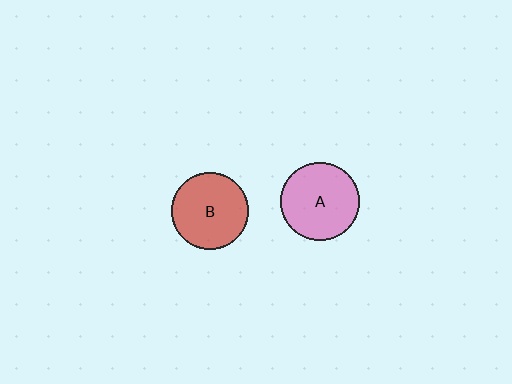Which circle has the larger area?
Circle A (pink).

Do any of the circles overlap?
No, none of the circles overlap.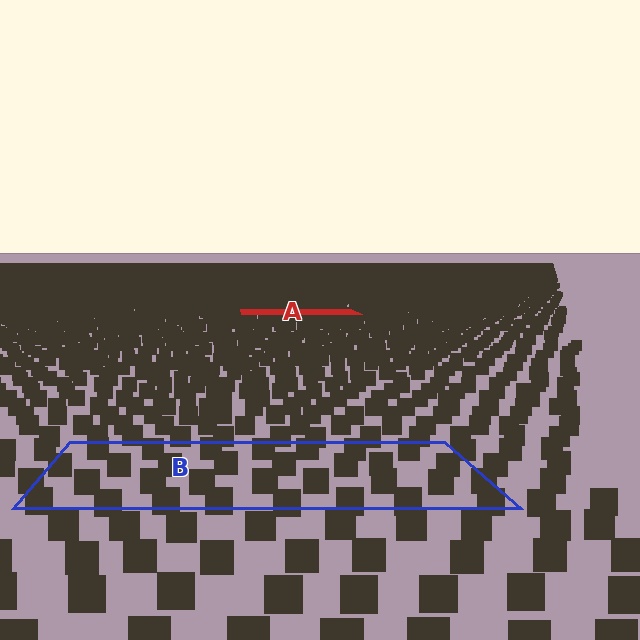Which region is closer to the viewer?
Region B is closer. The texture elements there are larger and more spread out.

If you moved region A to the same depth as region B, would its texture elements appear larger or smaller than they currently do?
They would appear larger. At a closer depth, the same texture elements are projected at a bigger on-screen size.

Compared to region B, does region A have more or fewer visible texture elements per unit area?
Region A has more texture elements per unit area — they are packed more densely because it is farther away.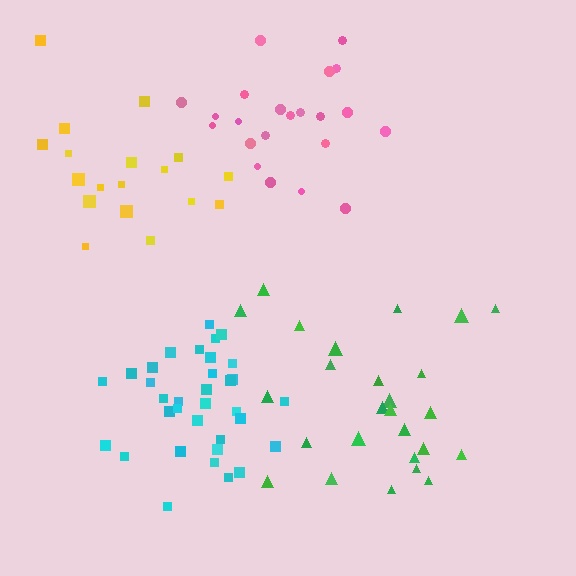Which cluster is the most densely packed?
Cyan.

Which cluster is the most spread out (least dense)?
Green.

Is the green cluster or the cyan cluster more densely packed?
Cyan.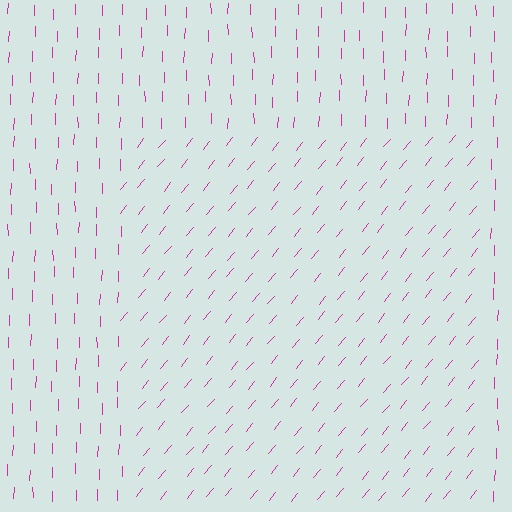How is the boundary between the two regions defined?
The boundary is defined purely by a change in line orientation (approximately 39 degrees difference). All lines are the same color and thickness.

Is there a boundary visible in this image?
Yes, there is a texture boundary formed by a change in line orientation.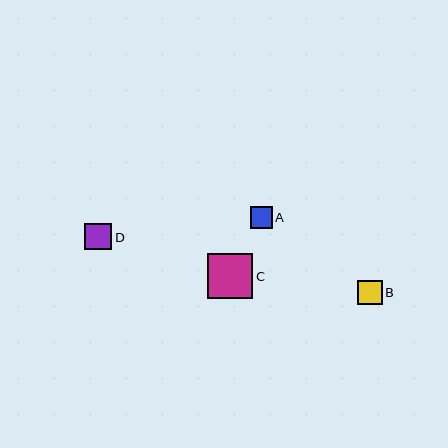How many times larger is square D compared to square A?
Square D is approximately 1.2 times the size of square A.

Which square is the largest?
Square C is the largest with a size of approximately 45 pixels.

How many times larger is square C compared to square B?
Square C is approximately 1.8 times the size of square B.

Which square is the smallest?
Square A is the smallest with a size of approximately 22 pixels.